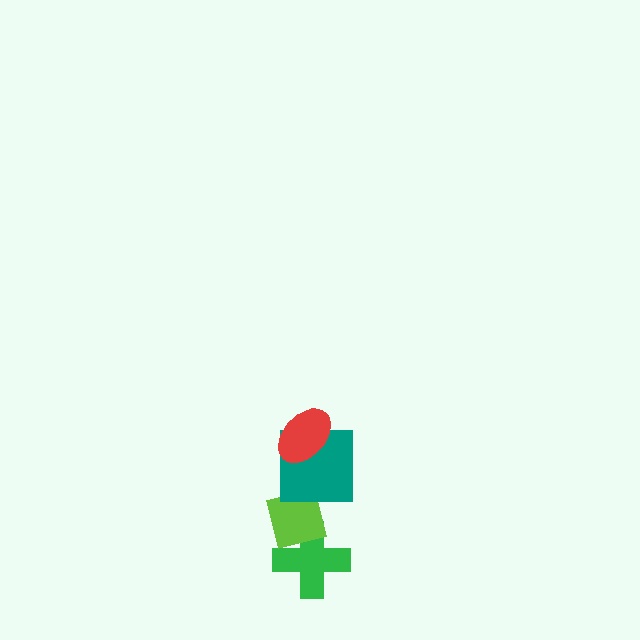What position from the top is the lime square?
The lime square is 3rd from the top.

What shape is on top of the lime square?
The teal square is on top of the lime square.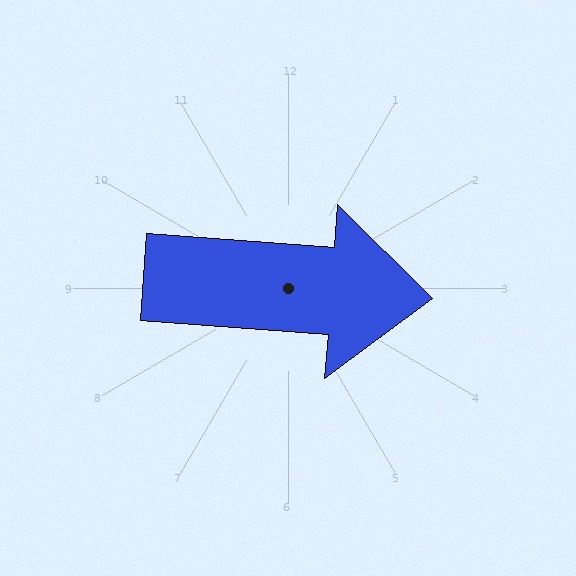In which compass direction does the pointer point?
East.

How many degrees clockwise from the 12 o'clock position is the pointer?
Approximately 94 degrees.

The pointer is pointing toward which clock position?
Roughly 3 o'clock.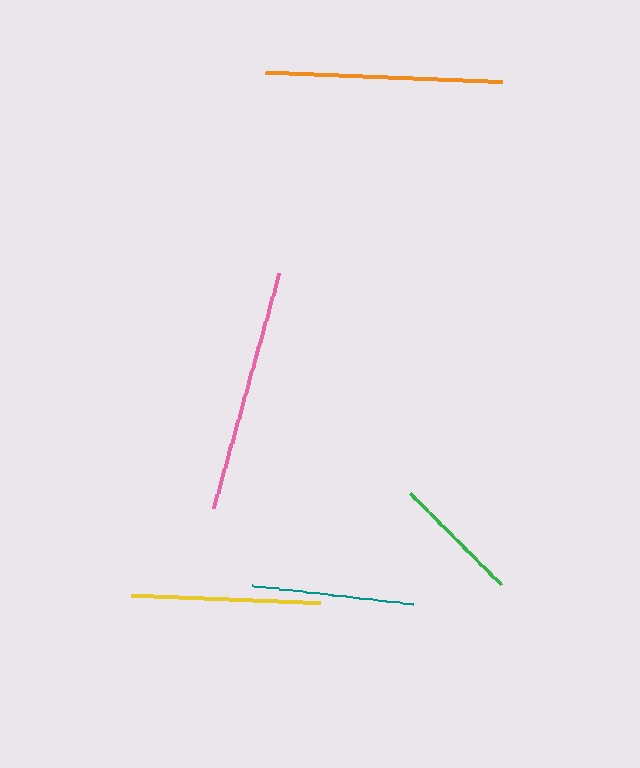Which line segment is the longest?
The pink line is the longest at approximately 243 pixels.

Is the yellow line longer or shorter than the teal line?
The yellow line is longer than the teal line.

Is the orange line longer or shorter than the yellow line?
The orange line is longer than the yellow line.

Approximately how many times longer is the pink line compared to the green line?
The pink line is approximately 1.9 times the length of the green line.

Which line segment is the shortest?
The green line is the shortest at approximately 129 pixels.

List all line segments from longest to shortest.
From longest to shortest: pink, orange, yellow, teal, green.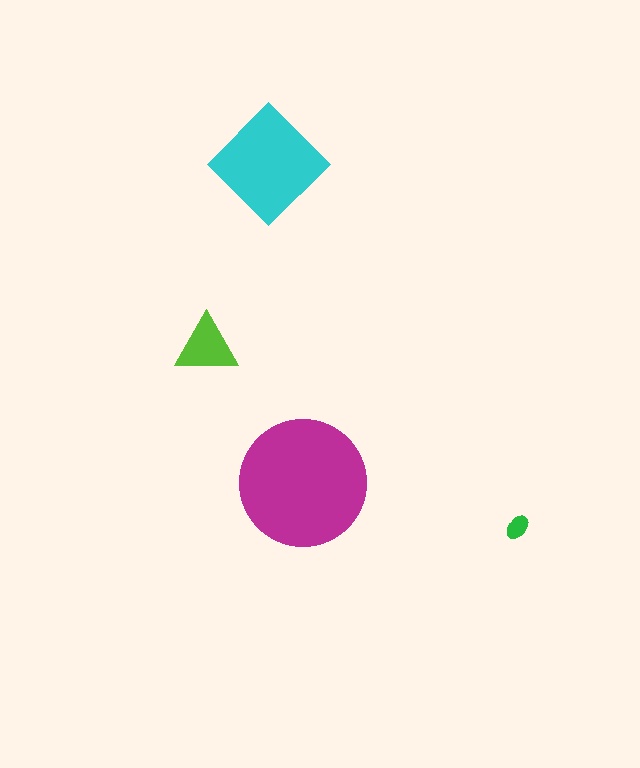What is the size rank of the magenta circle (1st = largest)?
1st.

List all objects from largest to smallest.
The magenta circle, the cyan diamond, the lime triangle, the green ellipse.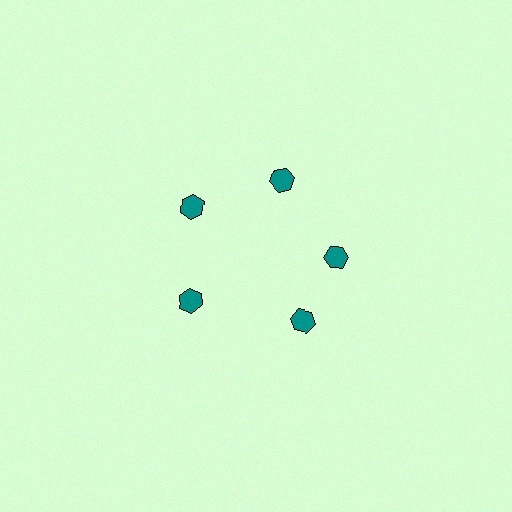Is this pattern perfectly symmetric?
No. The 5 teal hexagons are arranged in a ring, but one element near the 5 o'clock position is rotated out of alignment along the ring, breaking the 5-fold rotational symmetry.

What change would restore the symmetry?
The symmetry would be restored by rotating it back into even spacing with its neighbors so that all 5 hexagons sit at equal angles and equal distance from the center.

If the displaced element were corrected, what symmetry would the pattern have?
It would have 5-fold rotational symmetry — the pattern would map onto itself every 72 degrees.